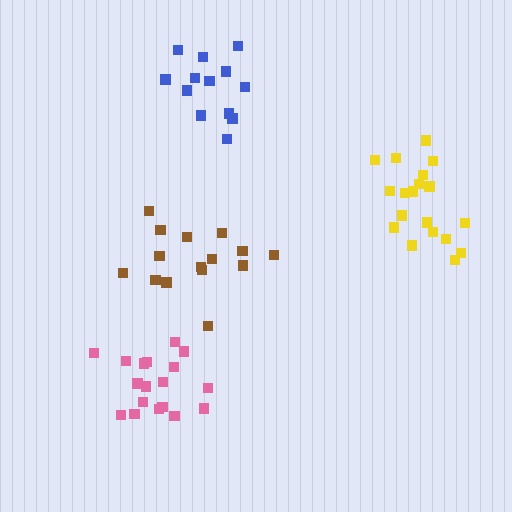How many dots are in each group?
Group 1: 18 dots, Group 2: 15 dots, Group 3: 19 dots, Group 4: 13 dots (65 total).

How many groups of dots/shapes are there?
There are 4 groups.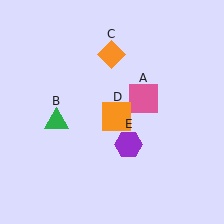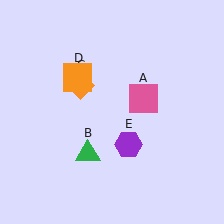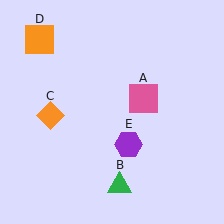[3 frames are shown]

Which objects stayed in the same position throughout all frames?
Pink square (object A) and purple hexagon (object E) remained stationary.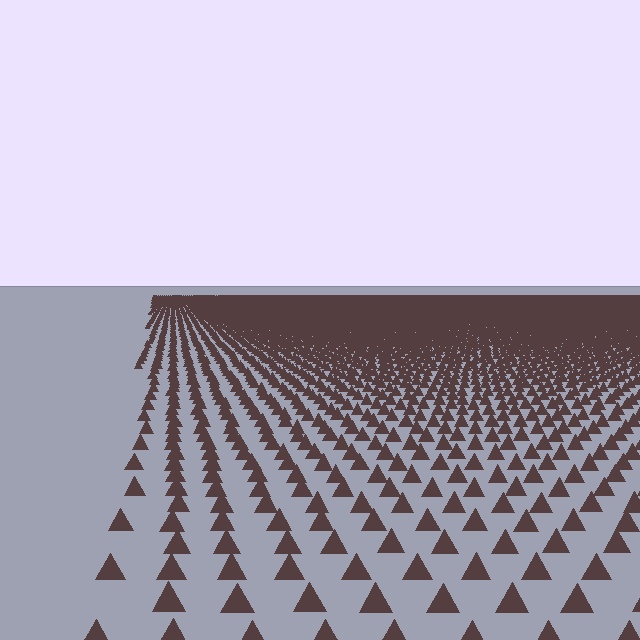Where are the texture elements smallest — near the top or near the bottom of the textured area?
Near the top.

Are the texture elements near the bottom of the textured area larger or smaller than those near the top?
Larger. Near the bottom, elements are closer to the viewer and appear at a bigger on-screen size.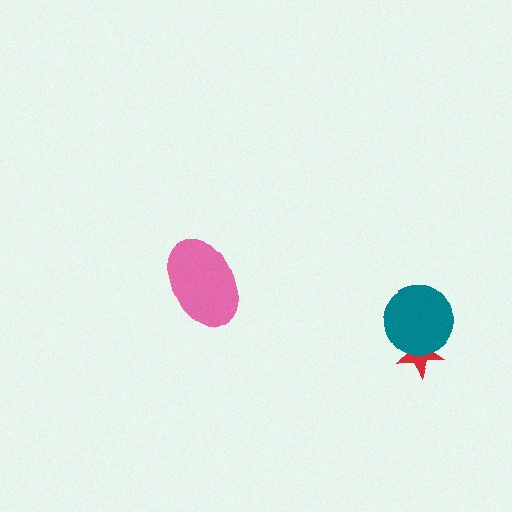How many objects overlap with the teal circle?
1 object overlaps with the teal circle.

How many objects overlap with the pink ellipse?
0 objects overlap with the pink ellipse.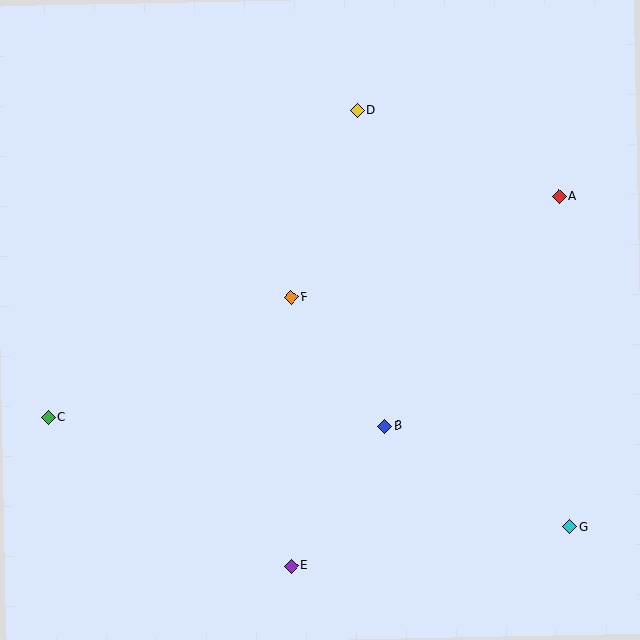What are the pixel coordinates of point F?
Point F is at (291, 297).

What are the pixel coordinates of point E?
Point E is at (291, 566).